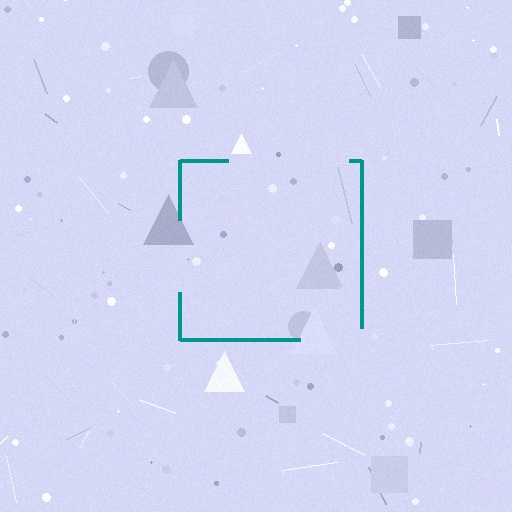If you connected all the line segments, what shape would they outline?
They would outline a square.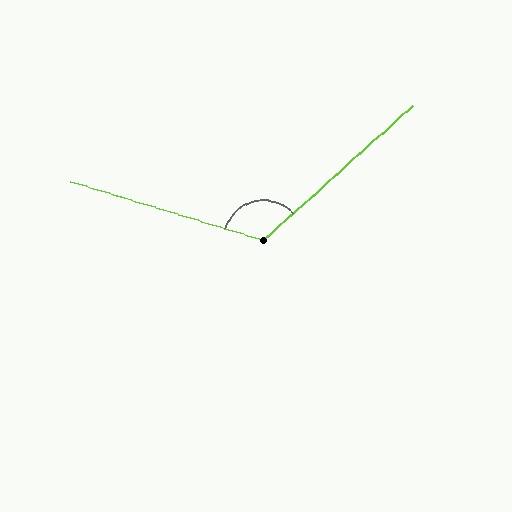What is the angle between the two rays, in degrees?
Approximately 121 degrees.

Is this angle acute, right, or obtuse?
It is obtuse.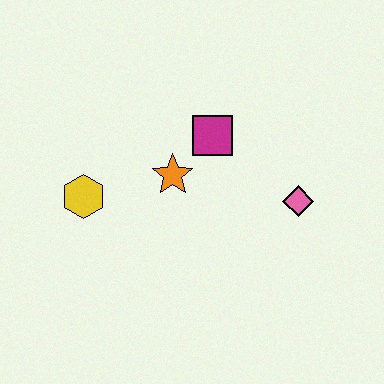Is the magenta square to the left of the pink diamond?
Yes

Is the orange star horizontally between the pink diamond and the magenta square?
No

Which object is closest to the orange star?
The magenta square is closest to the orange star.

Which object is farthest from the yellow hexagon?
The pink diamond is farthest from the yellow hexagon.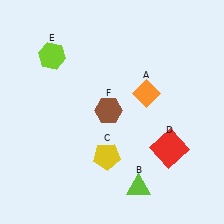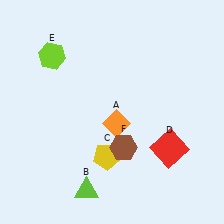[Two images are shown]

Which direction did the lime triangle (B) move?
The lime triangle (B) moved left.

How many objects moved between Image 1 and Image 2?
3 objects moved between the two images.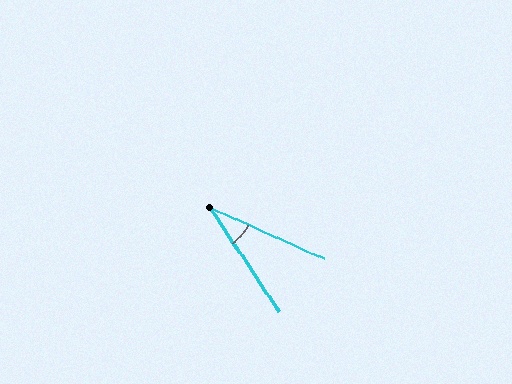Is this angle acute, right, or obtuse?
It is acute.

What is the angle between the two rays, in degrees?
Approximately 32 degrees.